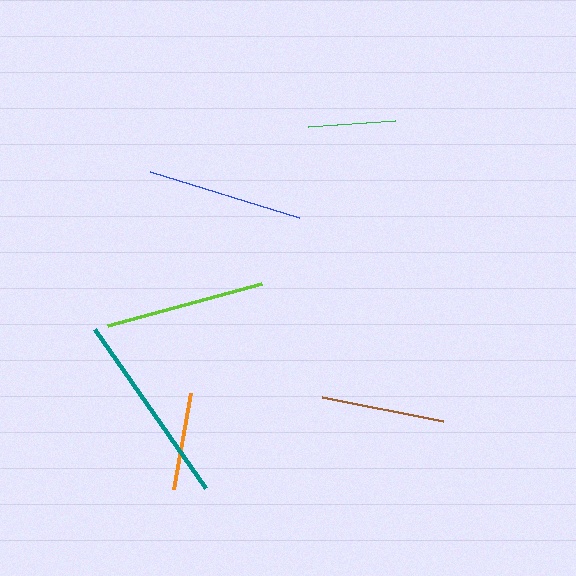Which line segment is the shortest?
The green line is the shortest at approximately 88 pixels.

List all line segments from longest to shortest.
From longest to shortest: teal, lime, blue, brown, orange, green.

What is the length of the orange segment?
The orange segment is approximately 97 pixels long.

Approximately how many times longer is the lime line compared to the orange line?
The lime line is approximately 1.6 times the length of the orange line.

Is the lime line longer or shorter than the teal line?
The teal line is longer than the lime line.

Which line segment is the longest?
The teal line is the longest at approximately 193 pixels.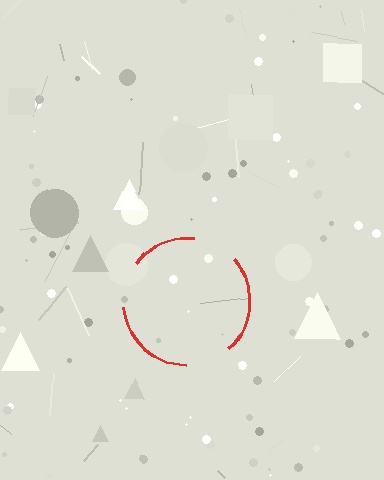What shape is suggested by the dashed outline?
The dashed outline suggests a circle.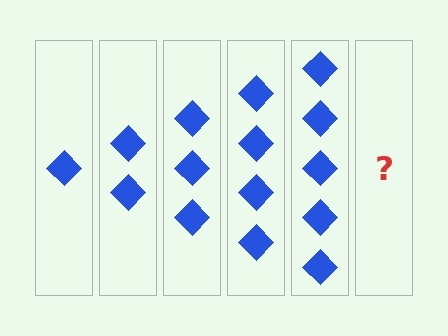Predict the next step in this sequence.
The next step is 6 diamonds.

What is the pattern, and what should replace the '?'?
The pattern is that each step adds one more diamond. The '?' should be 6 diamonds.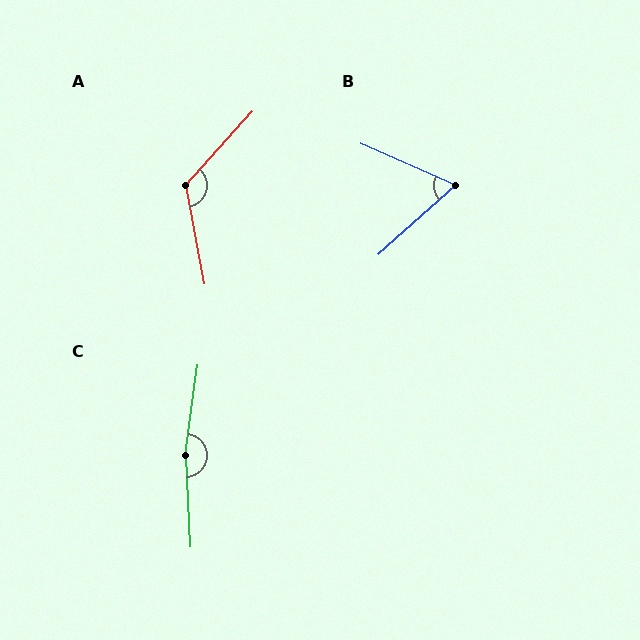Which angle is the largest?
C, at approximately 169 degrees.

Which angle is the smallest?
B, at approximately 65 degrees.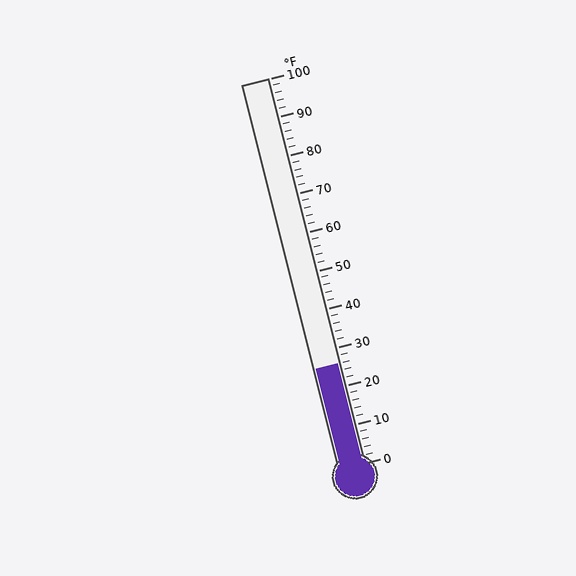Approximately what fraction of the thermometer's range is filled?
The thermometer is filled to approximately 25% of its range.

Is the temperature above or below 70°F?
The temperature is below 70°F.